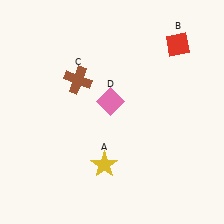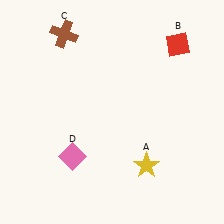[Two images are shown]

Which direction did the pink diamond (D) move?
The pink diamond (D) moved down.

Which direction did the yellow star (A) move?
The yellow star (A) moved right.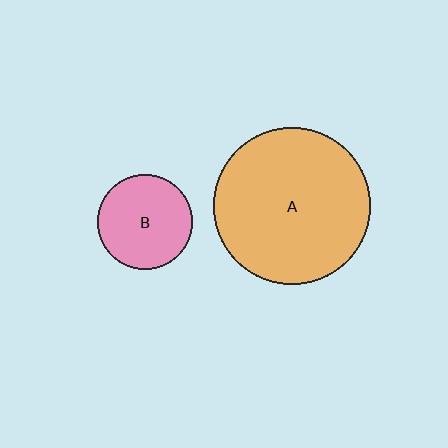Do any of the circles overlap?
No, none of the circles overlap.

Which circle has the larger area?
Circle A (orange).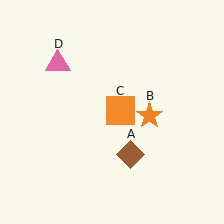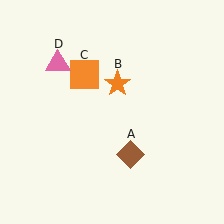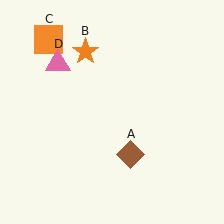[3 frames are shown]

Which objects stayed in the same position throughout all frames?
Brown diamond (object A) and pink triangle (object D) remained stationary.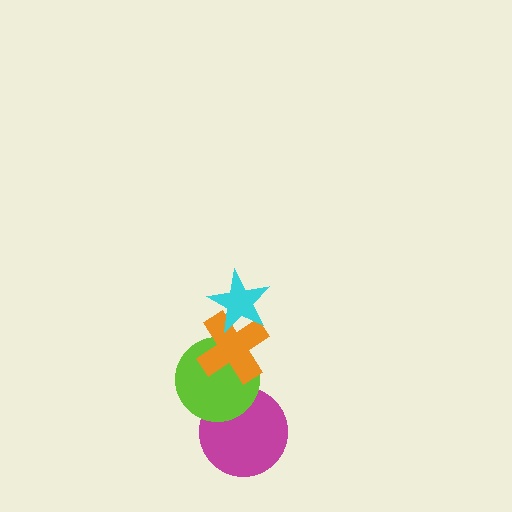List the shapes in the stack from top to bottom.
From top to bottom: the cyan star, the orange cross, the lime circle, the magenta circle.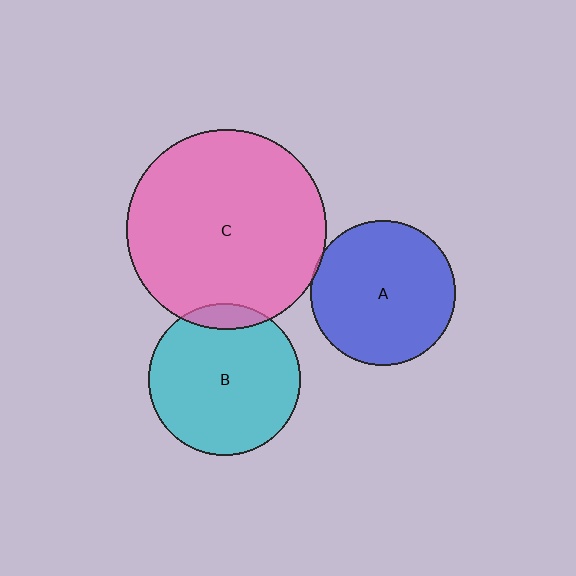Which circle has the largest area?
Circle C (pink).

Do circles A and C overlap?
Yes.